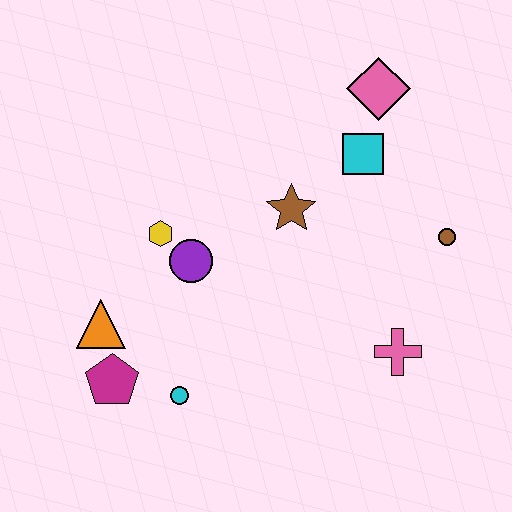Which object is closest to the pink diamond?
The cyan square is closest to the pink diamond.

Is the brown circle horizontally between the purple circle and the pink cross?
No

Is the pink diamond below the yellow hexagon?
No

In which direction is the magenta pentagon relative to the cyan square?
The magenta pentagon is to the left of the cyan square.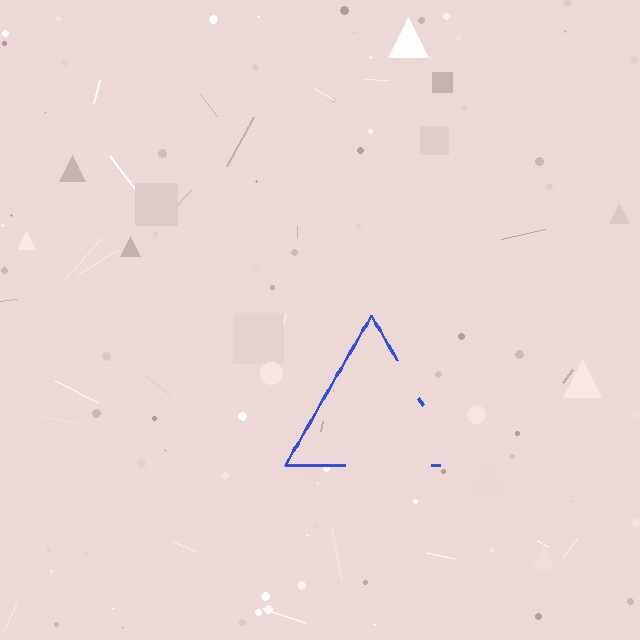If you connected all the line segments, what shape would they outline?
They would outline a triangle.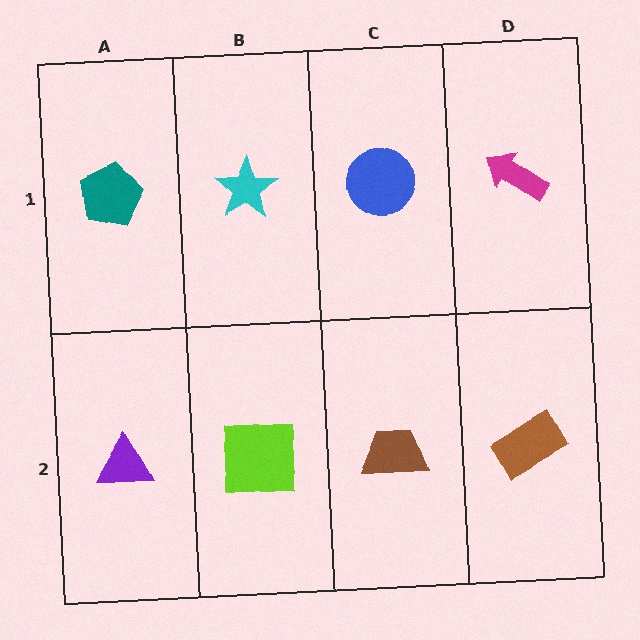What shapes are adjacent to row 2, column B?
A cyan star (row 1, column B), a purple triangle (row 2, column A), a brown trapezoid (row 2, column C).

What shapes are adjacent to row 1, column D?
A brown rectangle (row 2, column D), a blue circle (row 1, column C).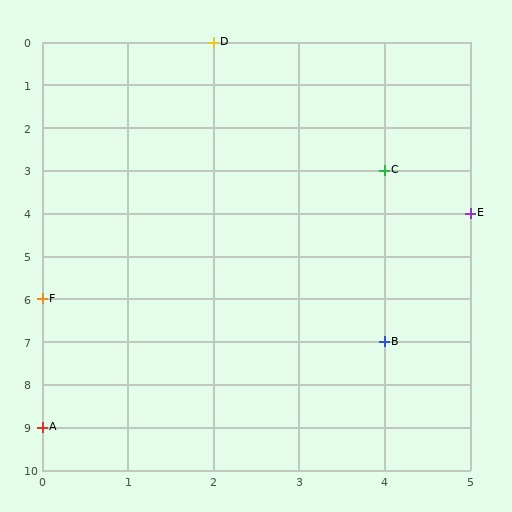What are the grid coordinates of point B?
Point B is at grid coordinates (4, 7).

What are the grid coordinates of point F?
Point F is at grid coordinates (0, 6).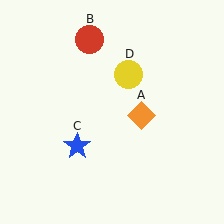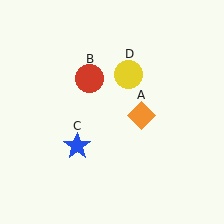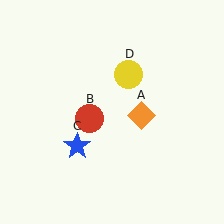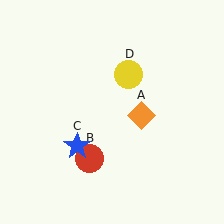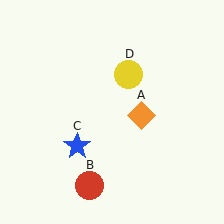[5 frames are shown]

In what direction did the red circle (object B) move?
The red circle (object B) moved down.